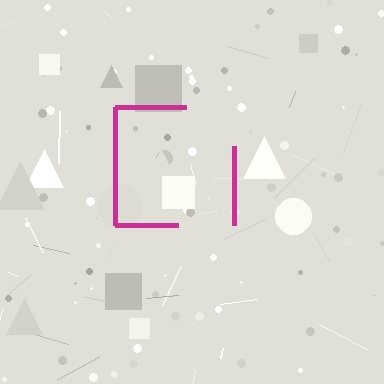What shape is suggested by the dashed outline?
The dashed outline suggests a square.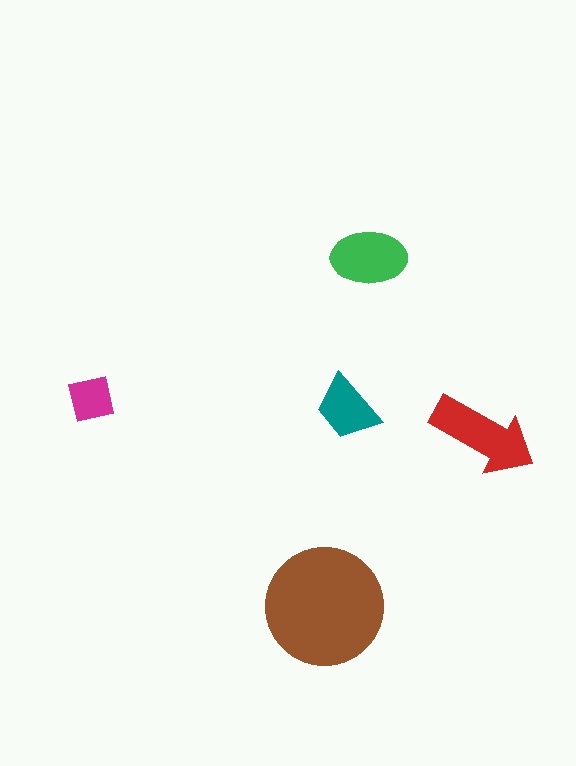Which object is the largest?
The brown circle.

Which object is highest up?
The green ellipse is topmost.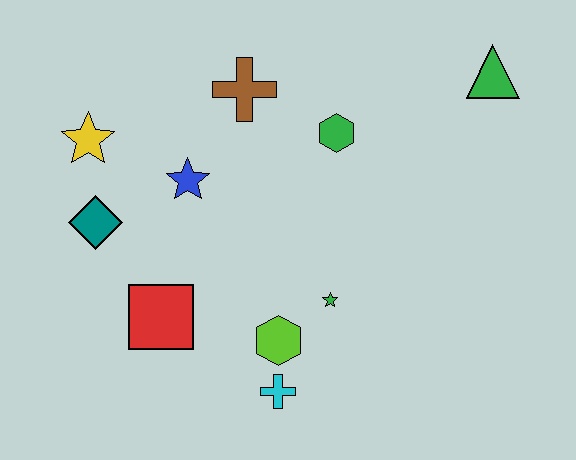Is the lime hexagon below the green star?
Yes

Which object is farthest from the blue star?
The green triangle is farthest from the blue star.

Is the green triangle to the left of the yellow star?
No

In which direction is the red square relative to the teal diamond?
The red square is below the teal diamond.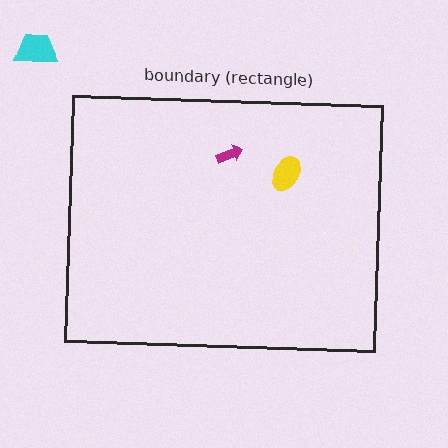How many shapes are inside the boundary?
2 inside, 1 outside.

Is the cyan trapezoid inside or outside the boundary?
Outside.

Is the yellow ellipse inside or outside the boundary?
Inside.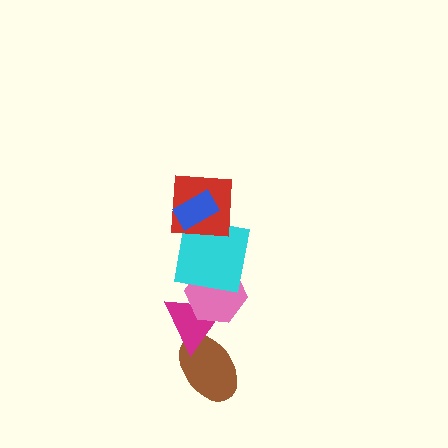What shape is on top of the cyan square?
The red square is on top of the cyan square.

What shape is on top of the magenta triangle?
The pink hexagon is on top of the magenta triangle.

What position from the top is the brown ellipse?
The brown ellipse is 6th from the top.